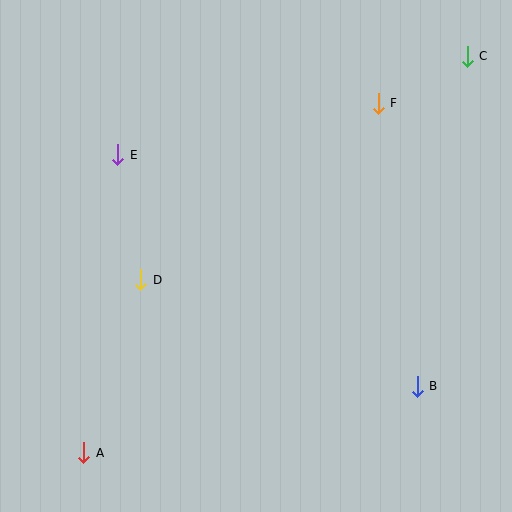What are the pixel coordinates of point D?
Point D is at (141, 280).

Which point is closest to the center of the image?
Point D at (141, 280) is closest to the center.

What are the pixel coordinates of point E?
Point E is at (118, 155).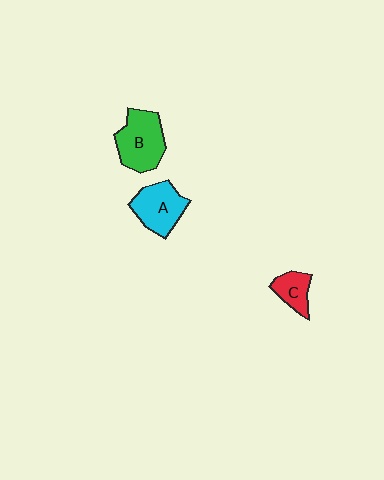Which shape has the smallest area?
Shape C (red).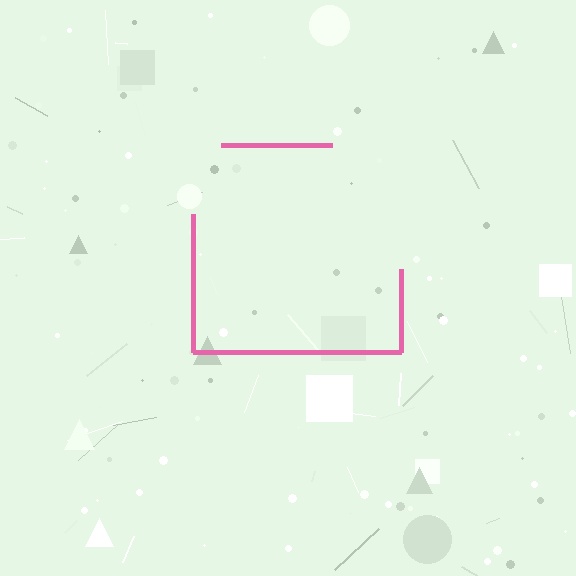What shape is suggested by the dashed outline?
The dashed outline suggests a square.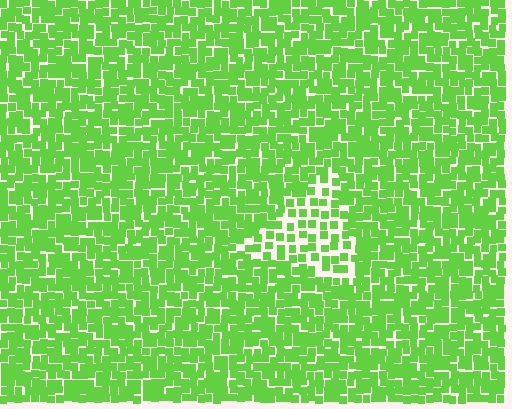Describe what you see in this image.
The image contains small lime elements arranged at two different densities. A triangle-shaped region is visible where the elements are less densely packed than the surrounding area.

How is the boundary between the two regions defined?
The boundary is defined by a change in element density (approximately 1.9x ratio). All elements are the same color, size, and shape.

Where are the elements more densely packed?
The elements are more densely packed outside the triangle boundary.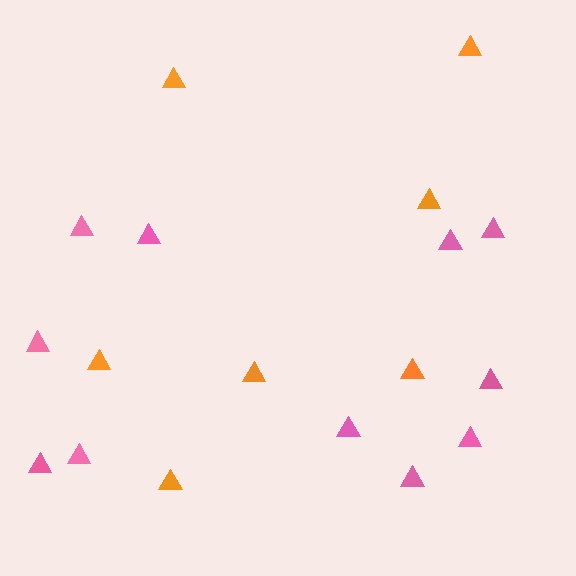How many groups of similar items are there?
There are 2 groups: one group of orange triangles (7) and one group of pink triangles (11).